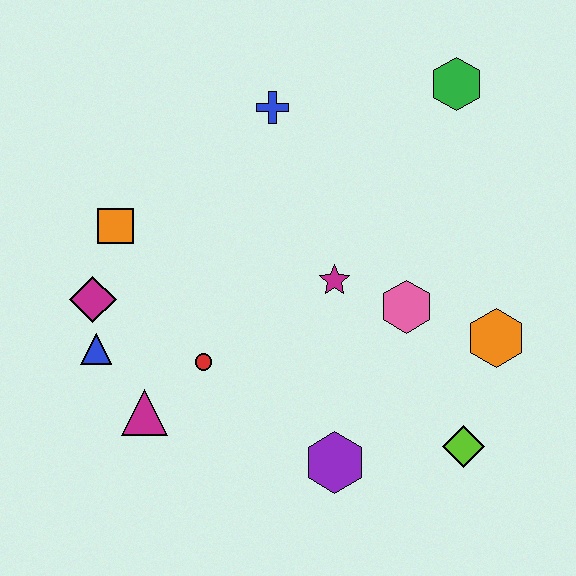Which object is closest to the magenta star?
The pink hexagon is closest to the magenta star.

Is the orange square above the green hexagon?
No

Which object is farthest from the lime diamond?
The orange square is farthest from the lime diamond.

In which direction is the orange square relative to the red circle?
The orange square is above the red circle.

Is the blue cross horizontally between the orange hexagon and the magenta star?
No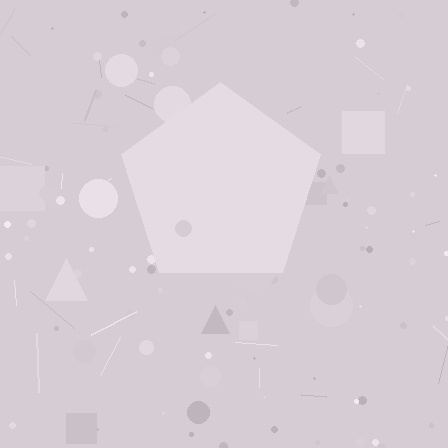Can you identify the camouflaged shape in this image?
The camouflaged shape is a pentagon.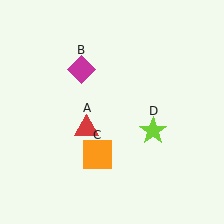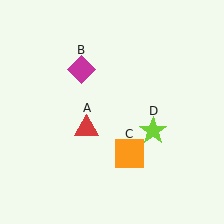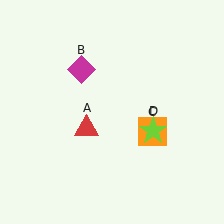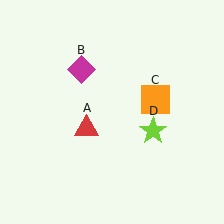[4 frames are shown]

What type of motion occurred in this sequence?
The orange square (object C) rotated counterclockwise around the center of the scene.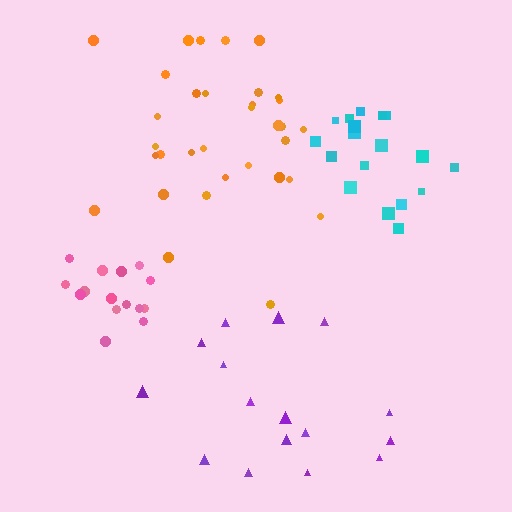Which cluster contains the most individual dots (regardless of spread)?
Orange (34).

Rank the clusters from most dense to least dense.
pink, cyan, orange, purple.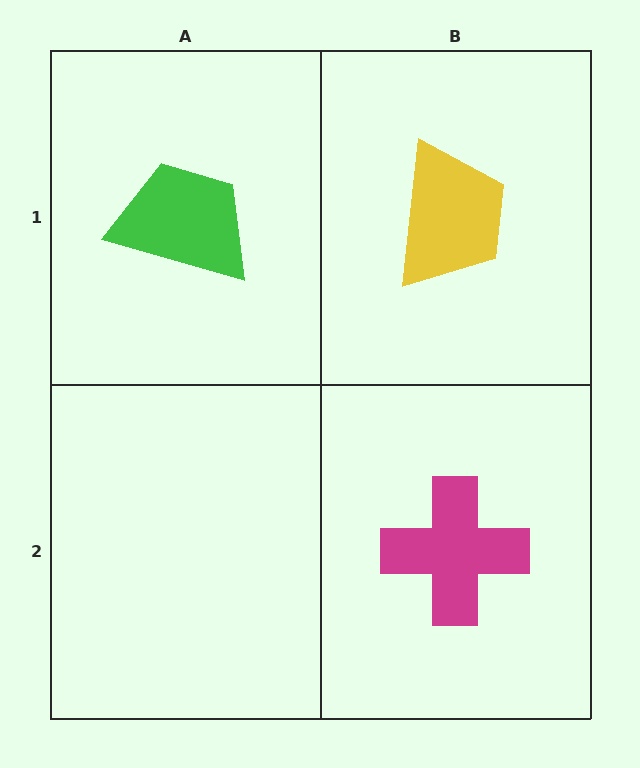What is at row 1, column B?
A yellow trapezoid.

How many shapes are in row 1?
2 shapes.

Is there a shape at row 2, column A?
No, that cell is empty.